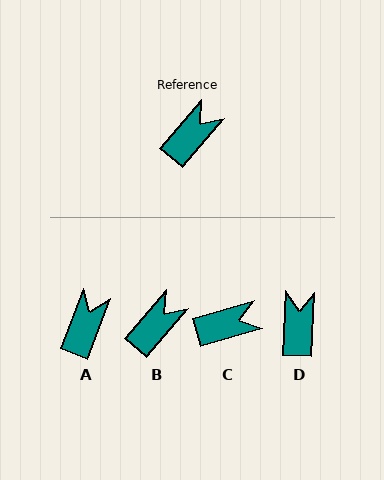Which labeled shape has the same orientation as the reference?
B.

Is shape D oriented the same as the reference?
No, it is off by about 37 degrees.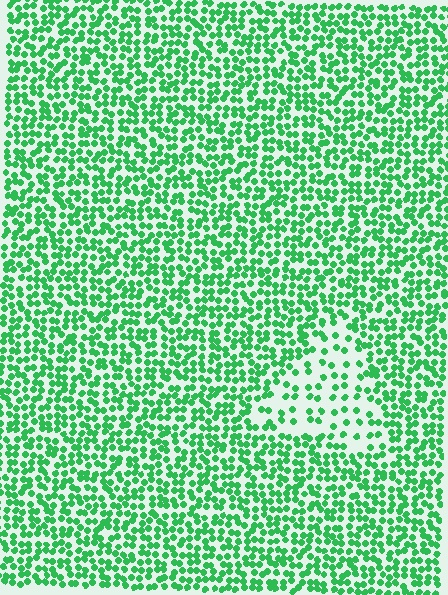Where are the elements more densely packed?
The elements are more densely packed outside the triangle boundary.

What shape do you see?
I see a triangle.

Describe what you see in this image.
The image contains small green elements arranged at two different densities. A triangle-shaped region is visible where the elements are less densely packed than the surrounding area.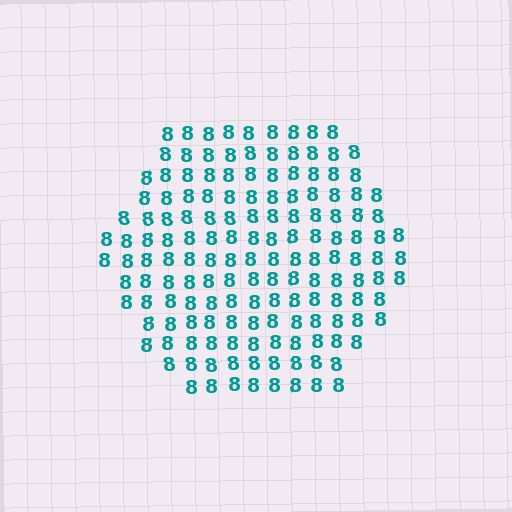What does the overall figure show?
The overall figure shows a hexagon.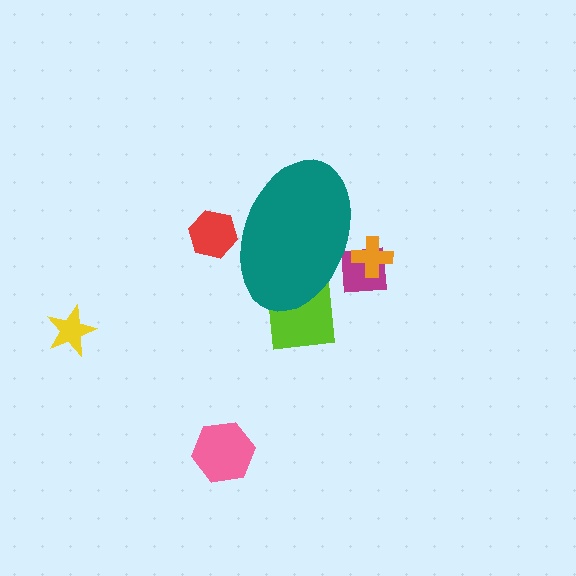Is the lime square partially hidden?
Yes, the lime square is partially hidden behind the teal ellipse.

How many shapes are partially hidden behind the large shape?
4 shapes are partially hidden.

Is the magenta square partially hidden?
Yes, the magenta square is partially hidden behind the teal ellipse.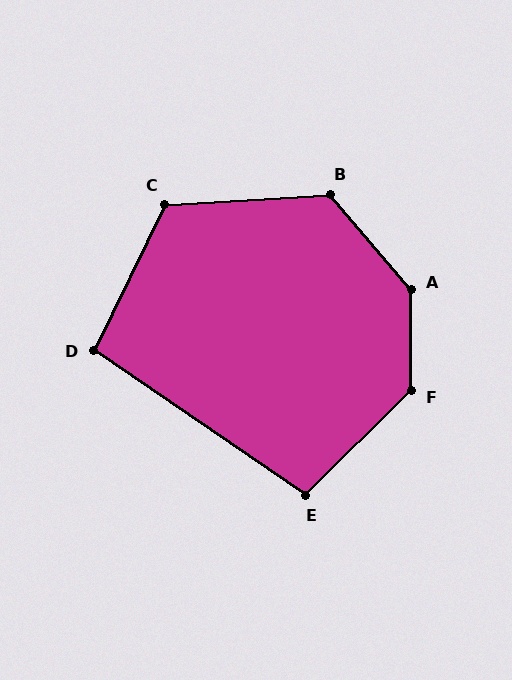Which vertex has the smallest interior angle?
D, at approximately 98 degrees.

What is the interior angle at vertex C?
Approximately 120 degrees (obtuse).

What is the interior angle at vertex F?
Approximately 135 degrees (obtuse).